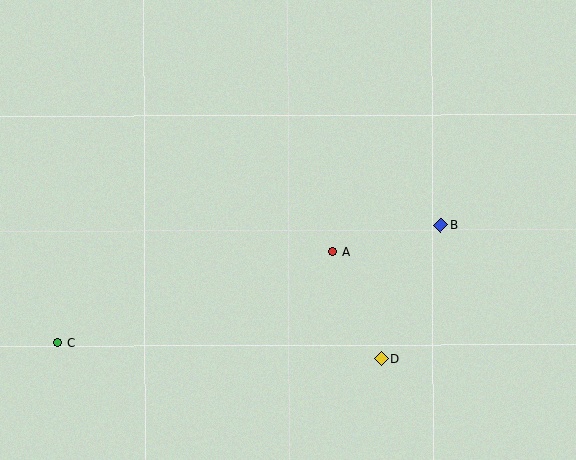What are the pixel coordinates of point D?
Point D is at (382, 358).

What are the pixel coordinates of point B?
Point B is at (441, 225).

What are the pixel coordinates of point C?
Point C is at (58, 343).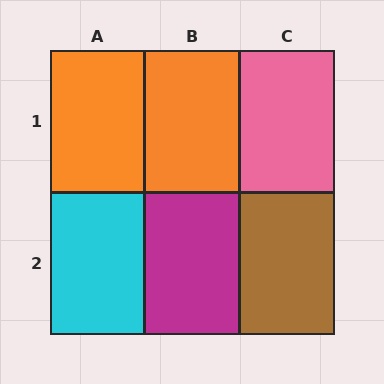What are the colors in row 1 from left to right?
Orange, orange, pink.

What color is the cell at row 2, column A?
Cyan.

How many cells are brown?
1 cell is brown.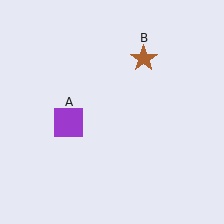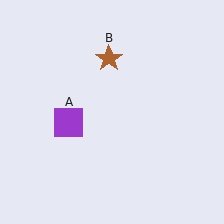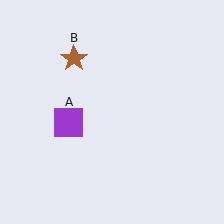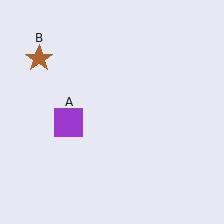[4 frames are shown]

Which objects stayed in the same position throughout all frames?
Purple square (object A) remained stationary.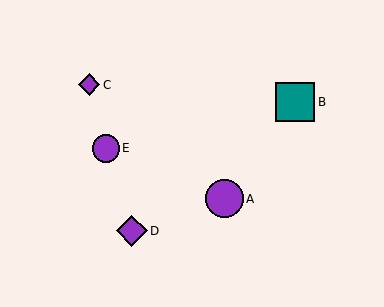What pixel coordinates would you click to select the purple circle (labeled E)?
Click at (106, 148) to select the purple circle E.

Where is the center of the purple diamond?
The center of the purple diamond is at (89, 85).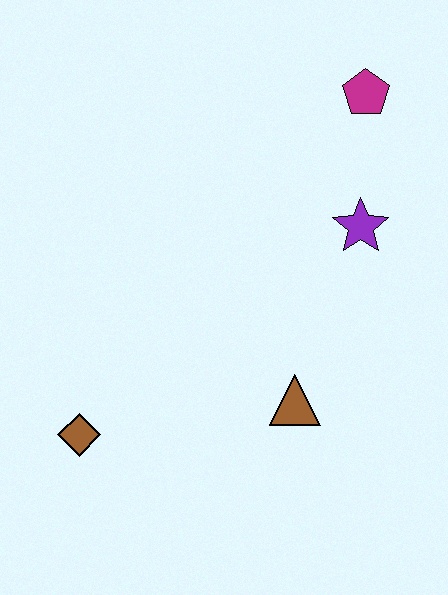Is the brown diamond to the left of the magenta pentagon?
Yes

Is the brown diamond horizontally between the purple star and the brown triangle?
No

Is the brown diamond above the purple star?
No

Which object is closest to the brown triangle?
The purple star is closest to the brown triangle.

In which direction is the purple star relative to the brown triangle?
The purple star is above the brown triangle.